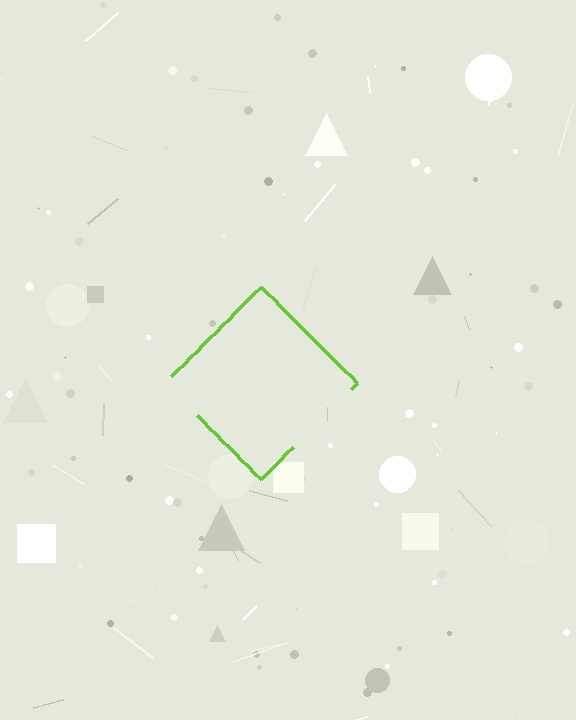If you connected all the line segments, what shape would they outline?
They would outline a diamond.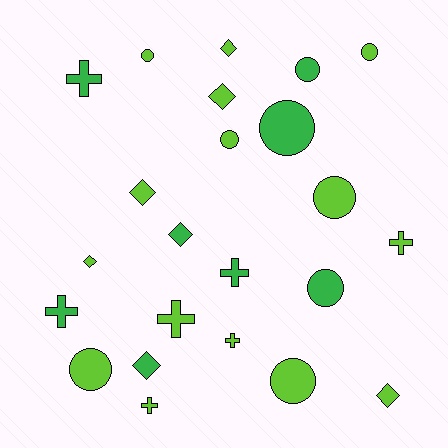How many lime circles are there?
There are 6 lime circles.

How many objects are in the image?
There are 23 objects.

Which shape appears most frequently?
Circle, with 9 objects.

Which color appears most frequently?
Lime, with 15 objects.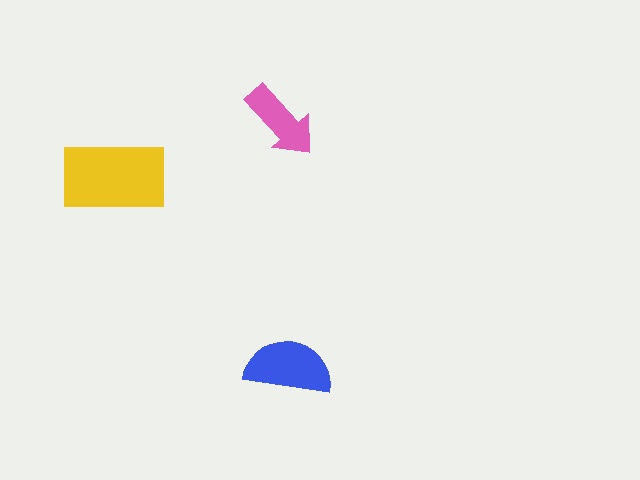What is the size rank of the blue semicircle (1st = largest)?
2nd.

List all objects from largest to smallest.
The yellow rectangle, the blue semicircle, the pink arrow.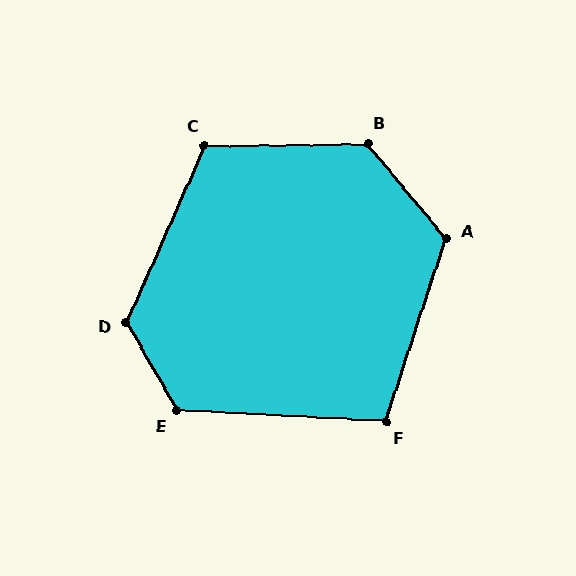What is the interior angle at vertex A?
Approximately 123 degrees (obtuse).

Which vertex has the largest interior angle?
B, at approximately 128 degrees.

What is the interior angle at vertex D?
Approximately 126 degrees (obtuse).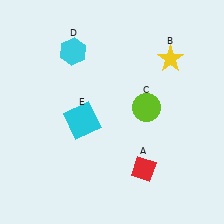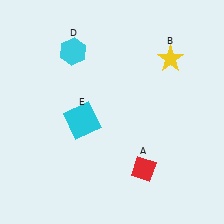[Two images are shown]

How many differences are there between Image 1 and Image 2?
There is 1 difference between the two images.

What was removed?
The lime circle (C) was removed in Image 2.